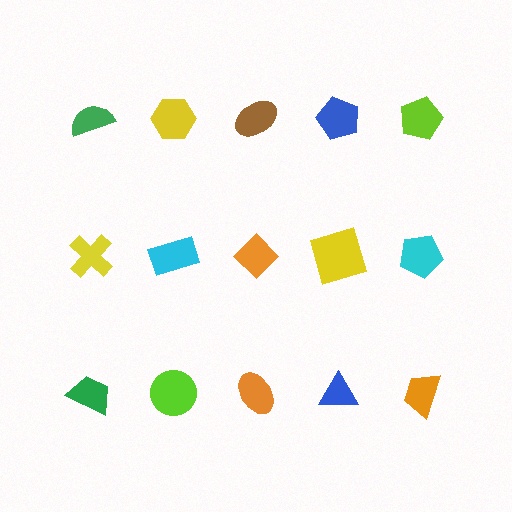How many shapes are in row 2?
5 shapes.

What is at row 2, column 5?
A cyan pentagon.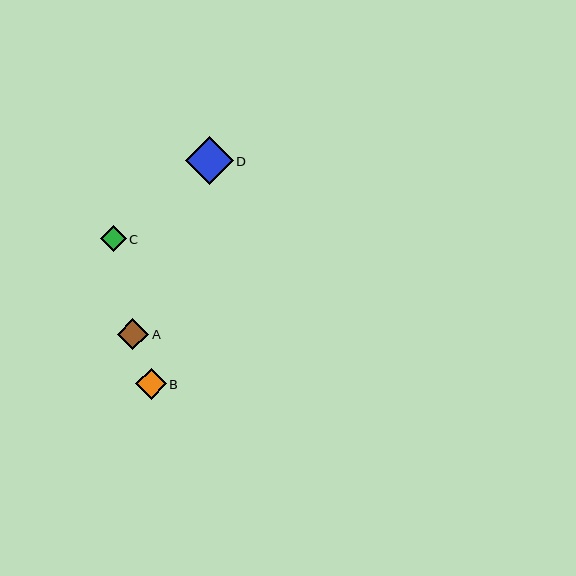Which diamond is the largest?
Diamond D is the largest with a size of approximately 48 pixels.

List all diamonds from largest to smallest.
From largest to smallest: D, A, B, C.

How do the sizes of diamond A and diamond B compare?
Diamond A and diamond B are approximately the same size.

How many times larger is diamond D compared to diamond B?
Diamond D is approximately 1.6 times the size of diamond B.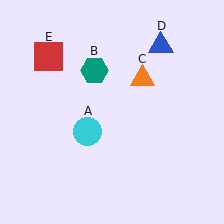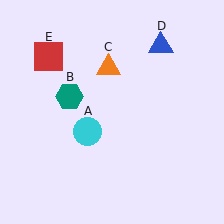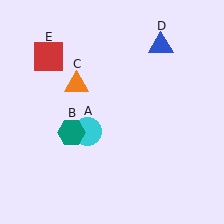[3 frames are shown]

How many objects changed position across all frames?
2 objects changed position: teal hexagon (object B), orange triangle (object C).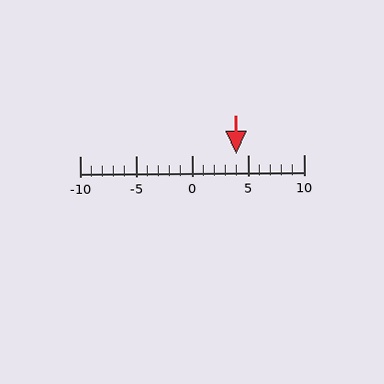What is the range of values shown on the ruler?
The ruler shows values from -10 to 10.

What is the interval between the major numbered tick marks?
The major tick marks are spaced 5 units apart.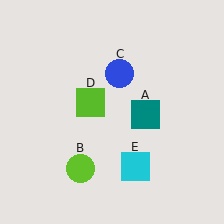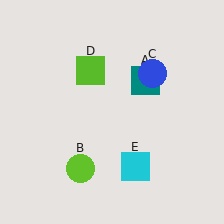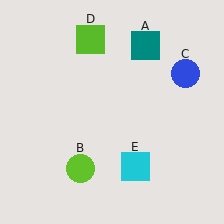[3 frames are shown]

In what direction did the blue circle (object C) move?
The blue circle (object C) moved right.